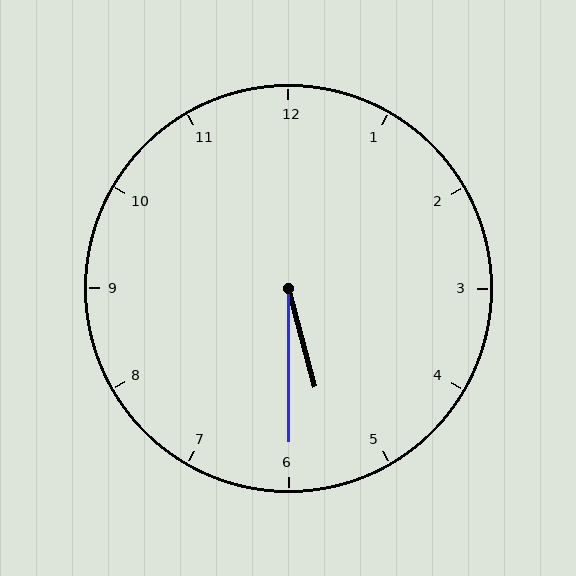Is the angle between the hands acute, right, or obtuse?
It is acute.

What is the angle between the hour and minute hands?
Approximately 15 degrees.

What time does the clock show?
5:30.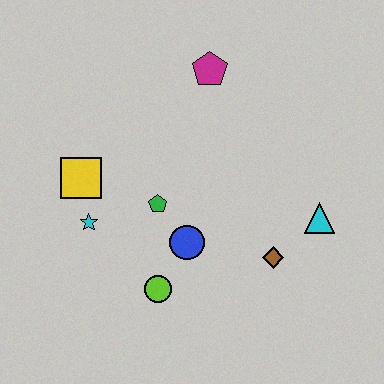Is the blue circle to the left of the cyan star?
No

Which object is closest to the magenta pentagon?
The green pentagon is closest to the magenta pentagon.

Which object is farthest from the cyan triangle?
The yellow square is farthest from the cyan triangle.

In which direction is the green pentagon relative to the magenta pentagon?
The green pentagon is below the magenta pentagon.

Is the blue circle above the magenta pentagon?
No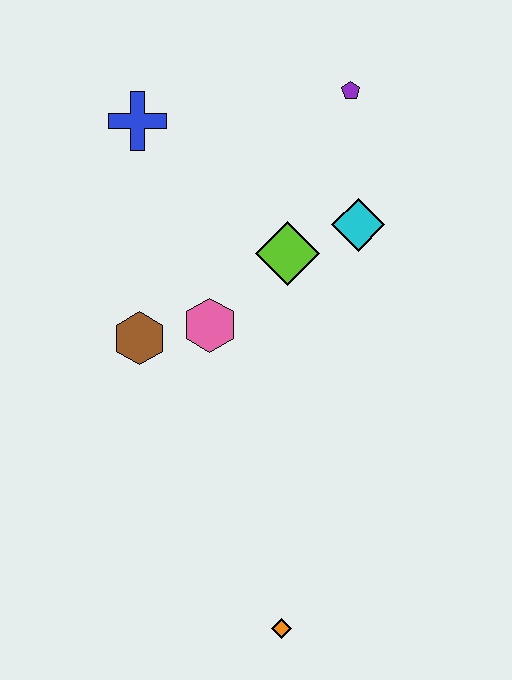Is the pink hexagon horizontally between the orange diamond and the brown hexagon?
Yes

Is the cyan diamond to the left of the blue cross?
No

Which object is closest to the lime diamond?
The cyan diamond is closest to the lime diamond.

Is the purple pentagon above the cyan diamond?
Yes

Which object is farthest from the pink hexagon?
The orange diamond is farthest from the pink hexagon.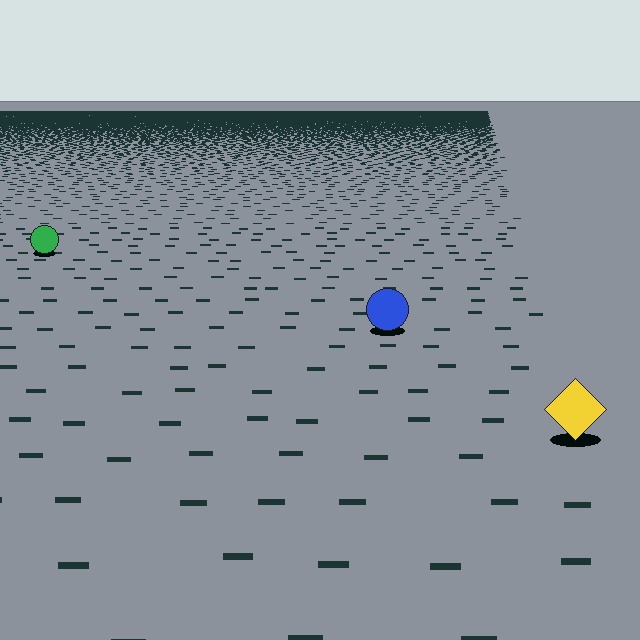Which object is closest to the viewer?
The yellow diamond is closest. The texture marks near it are larger and more spread out.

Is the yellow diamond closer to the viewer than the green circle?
Yes. The yellow diamond is closer — you can tell from the texture gradient: the ground texture is coarser near it.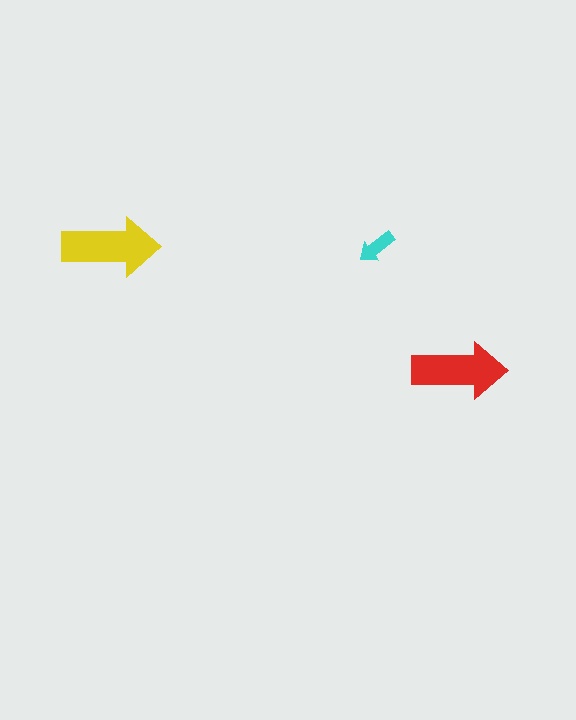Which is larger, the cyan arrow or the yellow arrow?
The yellow one.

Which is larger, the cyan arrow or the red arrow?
The red one.